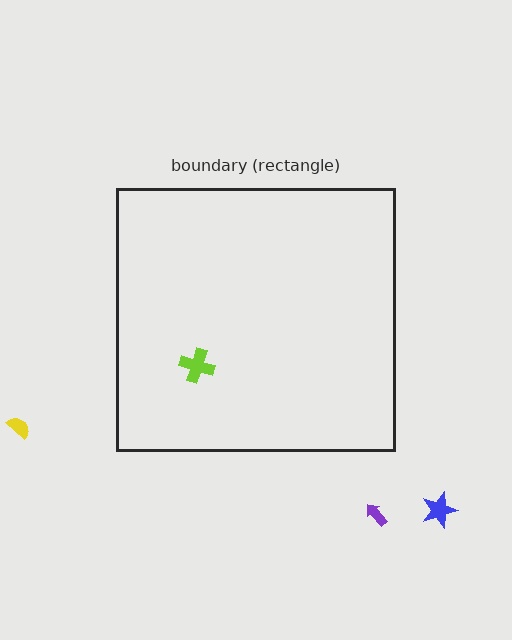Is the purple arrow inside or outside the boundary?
Outside.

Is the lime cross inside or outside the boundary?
Inside.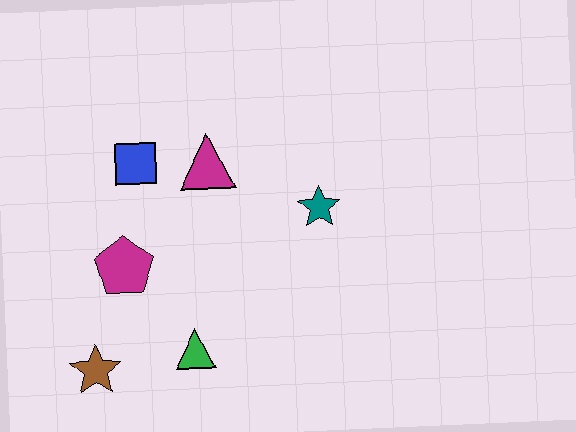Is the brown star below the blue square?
Yes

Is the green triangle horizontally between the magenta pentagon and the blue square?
No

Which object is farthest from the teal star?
The brown star is farthest from the teal star.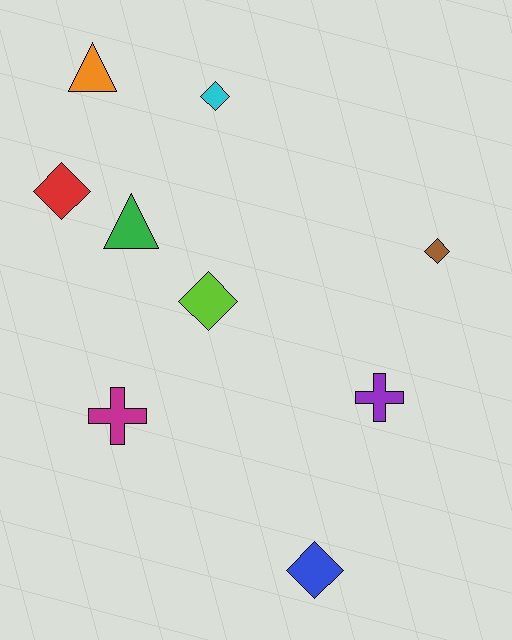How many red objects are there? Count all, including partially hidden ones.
There is 1 red object.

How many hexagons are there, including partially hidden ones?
There are no hexagons.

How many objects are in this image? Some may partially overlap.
There are 9 objects.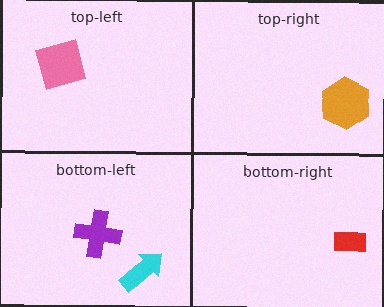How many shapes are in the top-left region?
1.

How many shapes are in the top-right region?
1.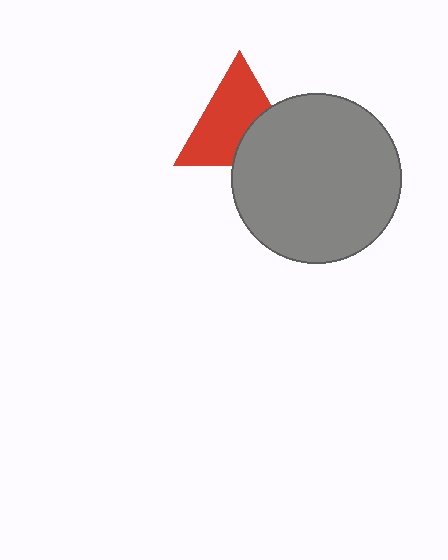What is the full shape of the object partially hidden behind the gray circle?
The partially hidden object is a red triangle.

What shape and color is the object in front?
The object in front is a gray circle.